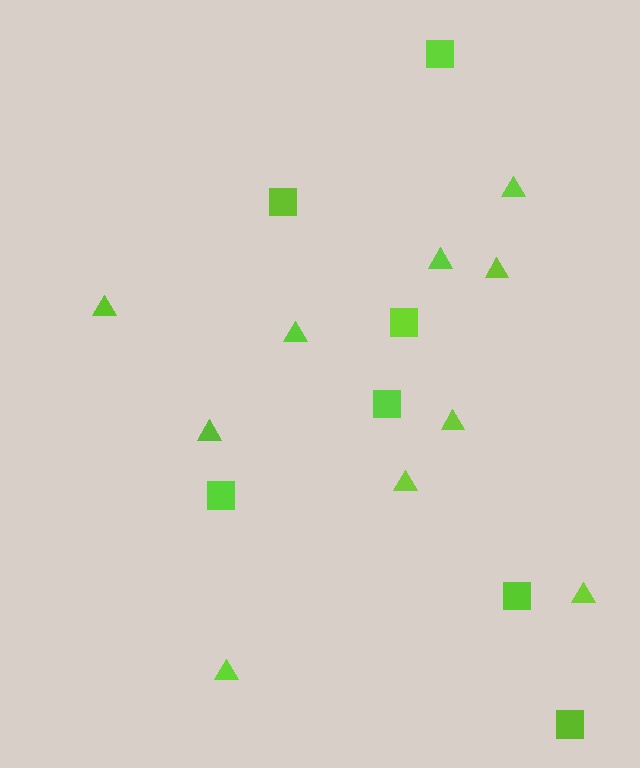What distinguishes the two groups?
There are 2 groups: one group of squares (7) and one group of triangles (10).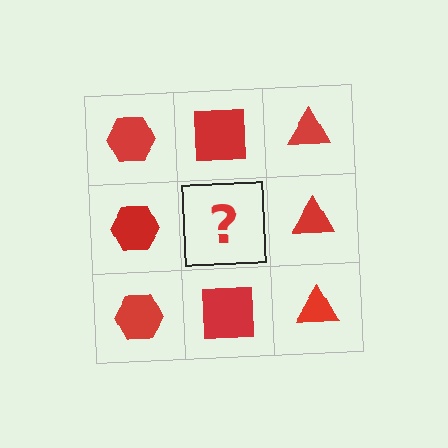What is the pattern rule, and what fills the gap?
The rule is that each column has a consistent shape. The gap should be filled with a red square.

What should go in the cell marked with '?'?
The missing cell should contain a red square.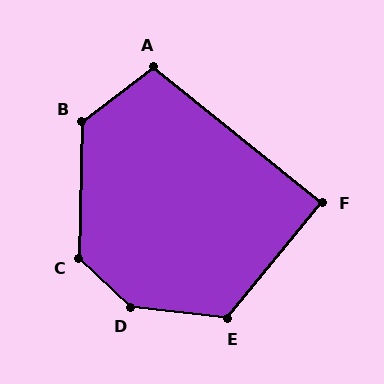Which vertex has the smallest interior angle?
F, at approximately 89 degrees.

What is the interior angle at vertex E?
Approximately 123 degrees (obtuse).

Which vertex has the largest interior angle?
D, at approximately 142 degrees.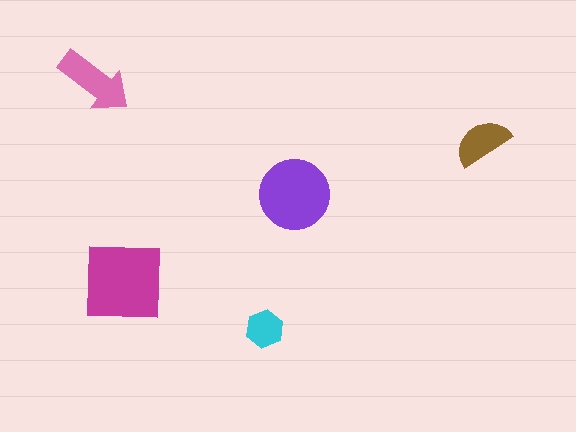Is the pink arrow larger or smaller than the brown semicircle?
Larger.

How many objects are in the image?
There are 5 objects in the image.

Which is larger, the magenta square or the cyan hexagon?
The magenta square.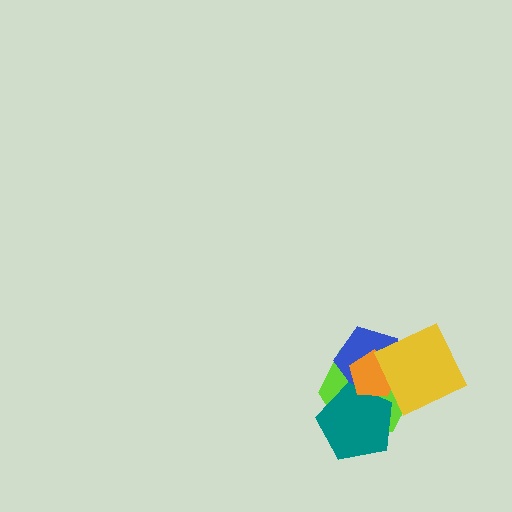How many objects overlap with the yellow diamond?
3 objects overlap with the yellow diamond.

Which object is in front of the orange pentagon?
The yellow diamond is in front of the orange pentagon.